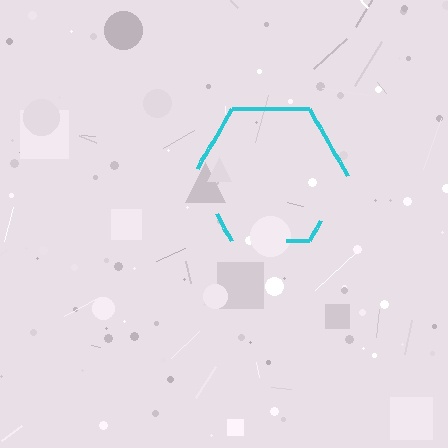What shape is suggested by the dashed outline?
The dashed outline suggests a hexagon.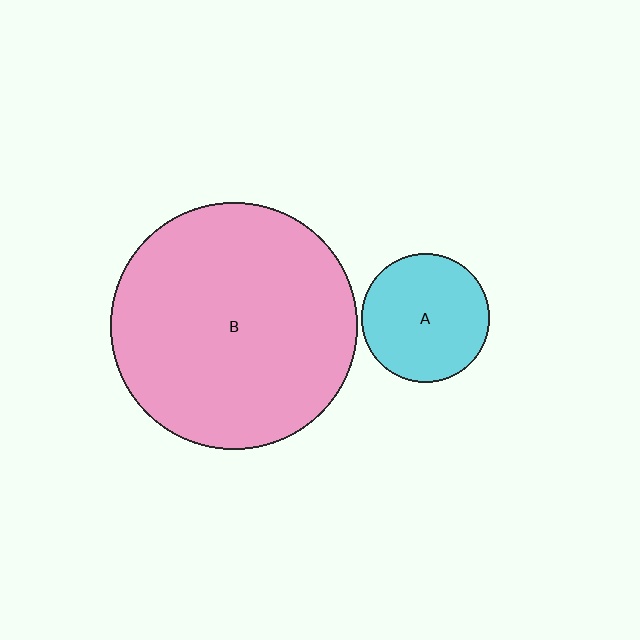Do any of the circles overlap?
No, none of the circles overlap.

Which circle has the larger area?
Circle B (pink).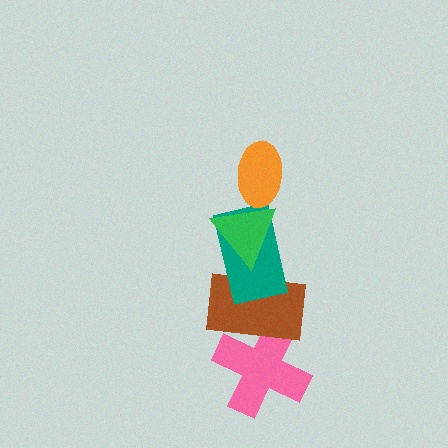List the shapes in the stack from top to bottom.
From top to bottom: the orange ellipse, the green triangle, the teal rectangle, the brown rectangle, the pink cross.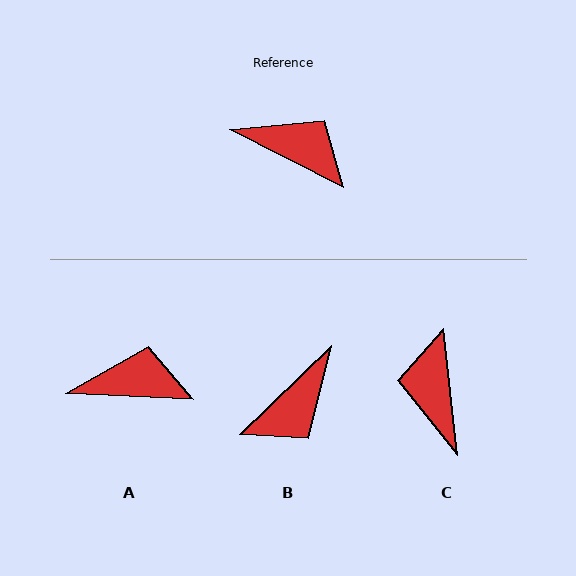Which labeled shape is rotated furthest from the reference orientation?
C, about 123 degrees away.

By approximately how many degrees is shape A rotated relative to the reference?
Approximately 25 degrees counter-clockwise.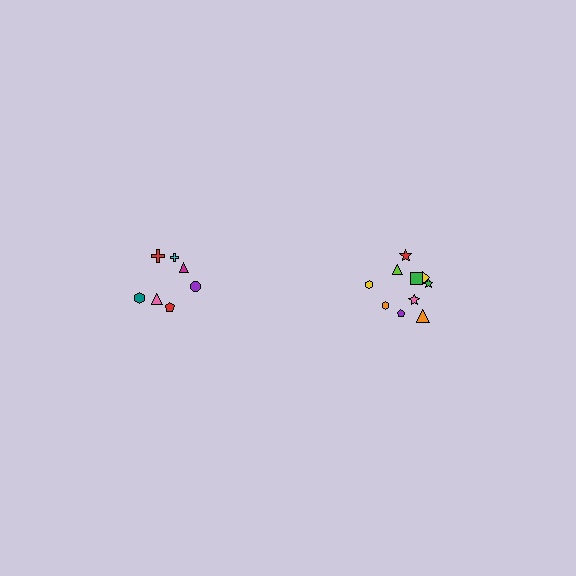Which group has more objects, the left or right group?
The right group.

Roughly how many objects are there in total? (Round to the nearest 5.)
Roughly 15 objects in total.